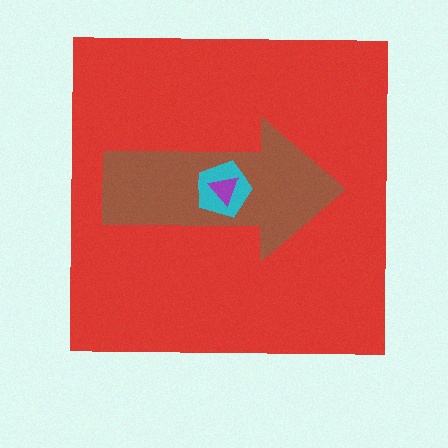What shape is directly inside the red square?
The brown arrow.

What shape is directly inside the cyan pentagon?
The purple triangle.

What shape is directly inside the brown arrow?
The cyan pentagon.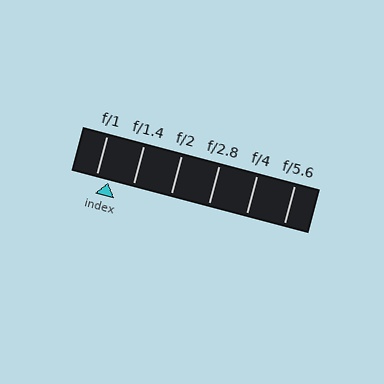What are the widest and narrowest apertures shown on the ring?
The widest aperture shown is f/1 and the narrowest is f/5.6.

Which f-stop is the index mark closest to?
The index mark is closest to f/1.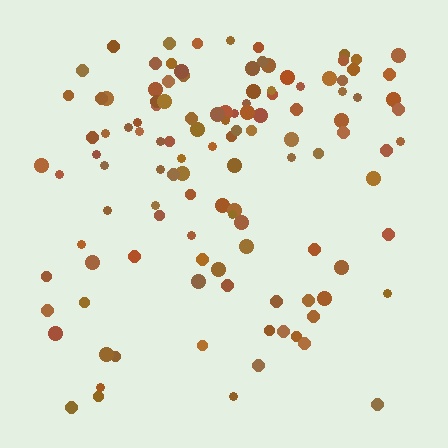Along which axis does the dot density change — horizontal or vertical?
Vertical.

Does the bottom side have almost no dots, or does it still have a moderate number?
Still a moderate number, just noticeably fewer than the top.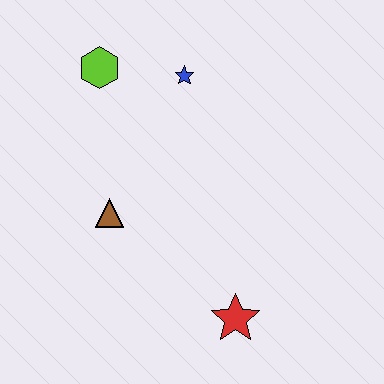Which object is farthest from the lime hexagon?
The red star is farthest from the lime hexagon.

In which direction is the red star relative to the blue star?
The red star is below the blue star.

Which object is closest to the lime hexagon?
The blue star is closest to the lime hexagon.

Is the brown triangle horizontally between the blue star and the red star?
No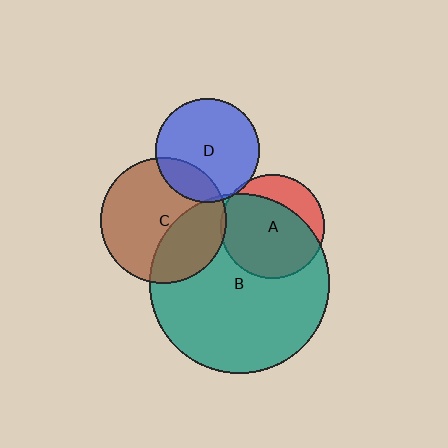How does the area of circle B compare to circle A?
Approximately 3.0 times.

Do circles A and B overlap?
Yes.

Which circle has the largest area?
Circle B (teal).